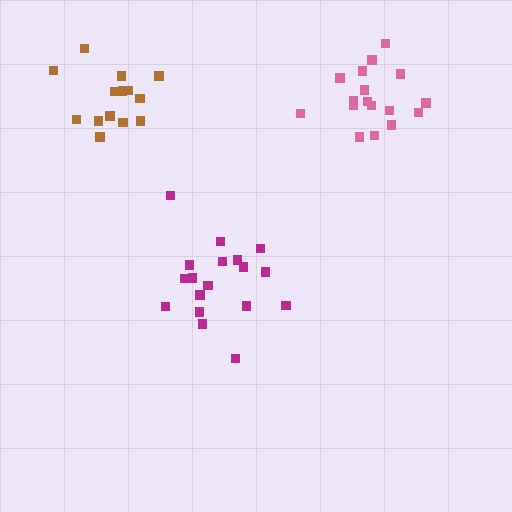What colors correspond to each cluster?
The clusters are colored: brown, magenta, pink.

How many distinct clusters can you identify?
There are 3 distinct clusters.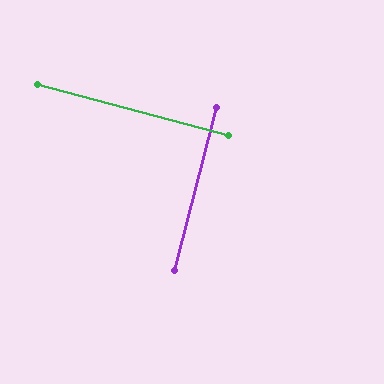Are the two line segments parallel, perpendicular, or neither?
Perpendicular — they meet at approximately 89°.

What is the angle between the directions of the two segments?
Approximately 89 degrees.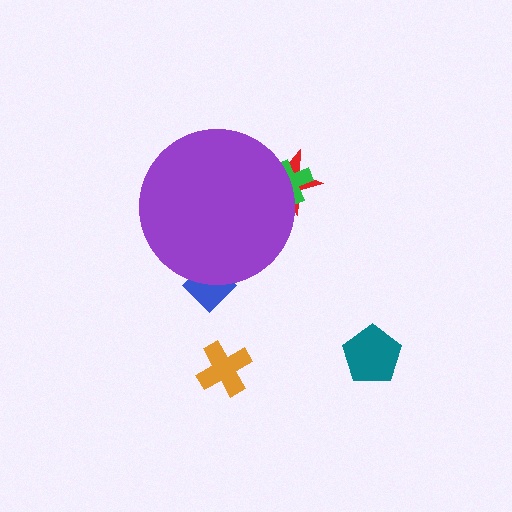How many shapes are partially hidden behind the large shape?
3 shapes are partially hidden.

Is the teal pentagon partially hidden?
No, the teal pentagon is fully visible.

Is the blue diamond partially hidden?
Yes, the blue diamond is partially hidden behind the purple circle.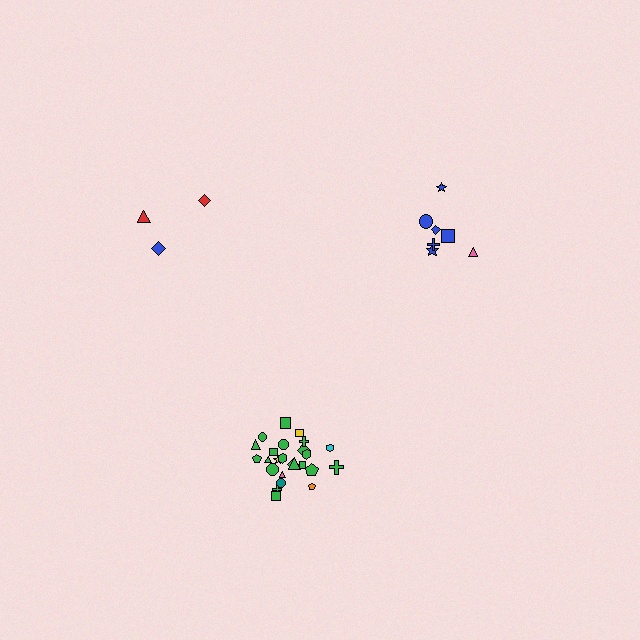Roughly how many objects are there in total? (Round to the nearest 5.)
Roughly 35 objects in total.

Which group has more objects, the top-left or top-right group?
The top-right group.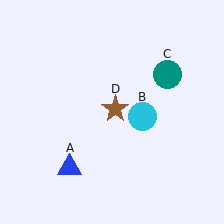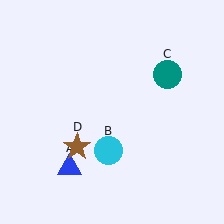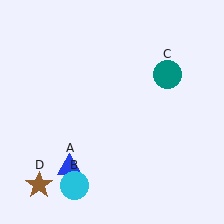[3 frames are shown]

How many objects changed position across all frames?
2 objects changed position: cyan circle (object B), brown star (object D).